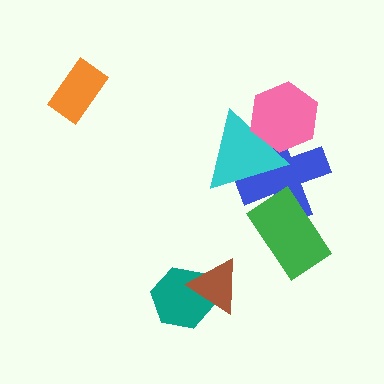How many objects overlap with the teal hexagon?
1 object overlaps with the teal hexagon.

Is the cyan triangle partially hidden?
Yes, it is partially covered by another shape.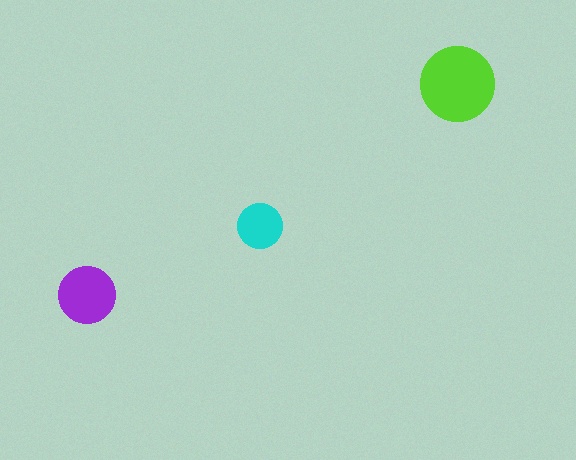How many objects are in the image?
There are 3 objects in the image.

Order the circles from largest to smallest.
the lime one, the purple one, the cyan one.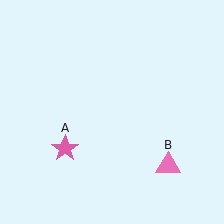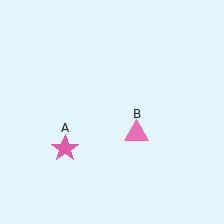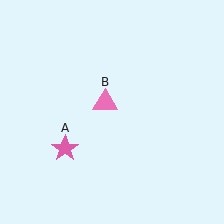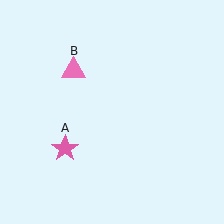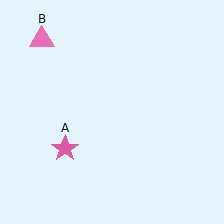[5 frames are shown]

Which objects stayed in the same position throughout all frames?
Pink star (object A) remained stationary.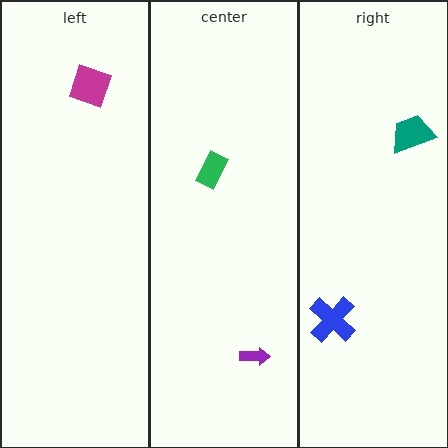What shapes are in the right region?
The blue cross, the teal trapezoid.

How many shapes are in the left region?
1.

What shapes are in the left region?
The magenta diamond.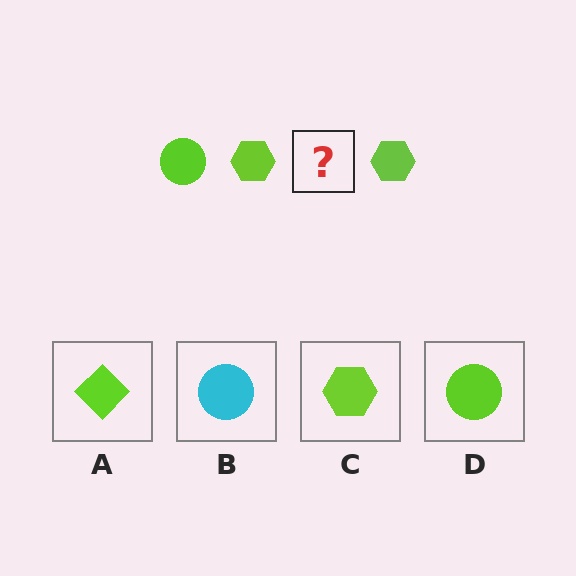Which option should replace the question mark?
Option D.